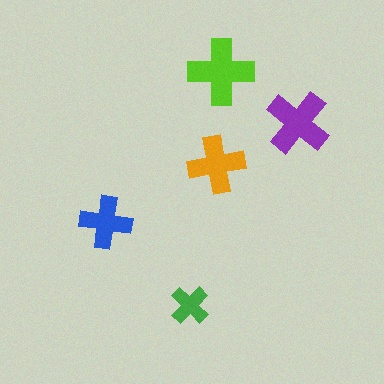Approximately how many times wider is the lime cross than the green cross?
About 1.5 times wider.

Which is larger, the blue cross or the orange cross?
The orange one.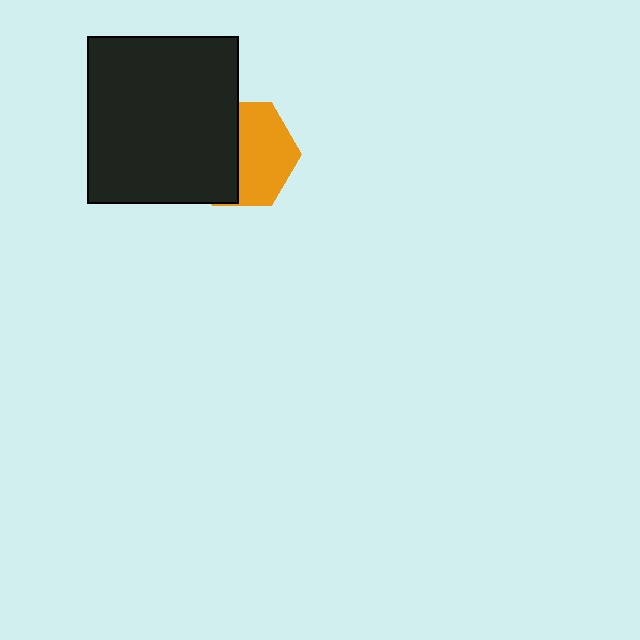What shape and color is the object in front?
The object in front is a black rectangle.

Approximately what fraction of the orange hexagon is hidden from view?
Roughly 47% of the orange hexagon is hidden behind the black rectangle.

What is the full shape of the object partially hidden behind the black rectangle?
The partially hidden object is an orange hexagon.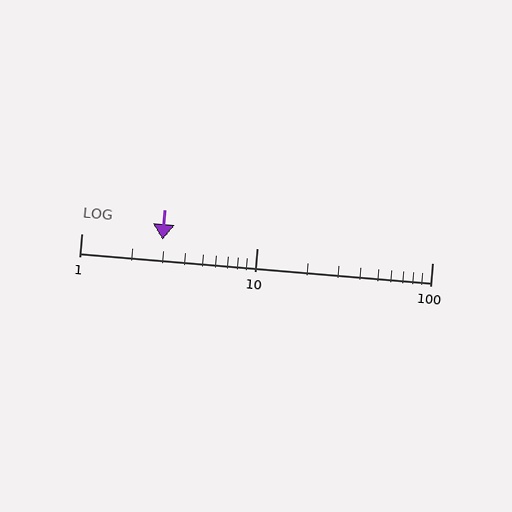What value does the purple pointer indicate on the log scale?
The pointer indicates approximately 2.9.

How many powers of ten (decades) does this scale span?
The scale spans 2 decades, from 1 to 100.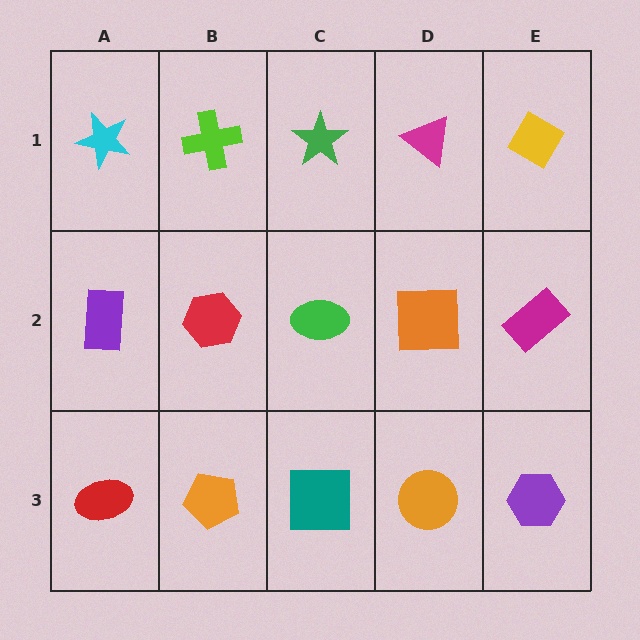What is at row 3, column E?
A purple hexagon.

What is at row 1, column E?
A yellow diamond.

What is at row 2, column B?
A red hexagon.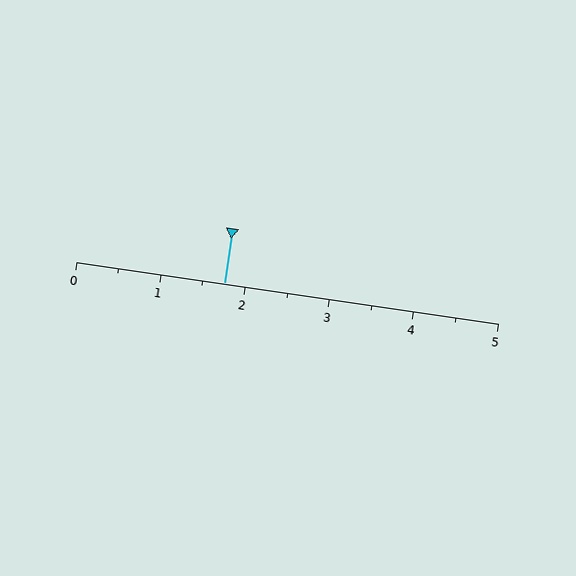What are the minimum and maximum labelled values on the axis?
The axis runs from 0 to 5.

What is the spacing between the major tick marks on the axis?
The major ticks are spaced 1 apart.